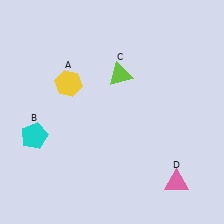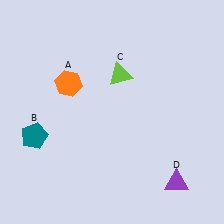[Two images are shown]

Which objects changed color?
A changed from yellow to orange. B changed from cyan to teal. D changed from pink to purple.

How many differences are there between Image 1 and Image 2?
There are 3 differences between the two images.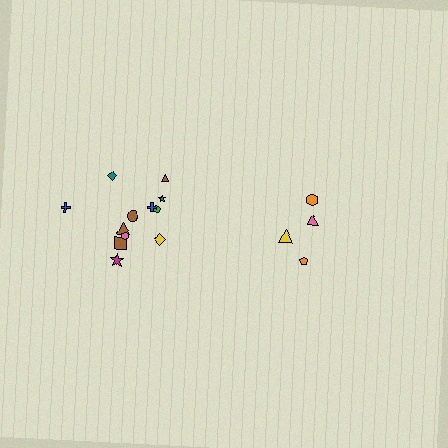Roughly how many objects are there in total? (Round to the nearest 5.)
Roughly 15 objects in total.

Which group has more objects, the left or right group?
The left group.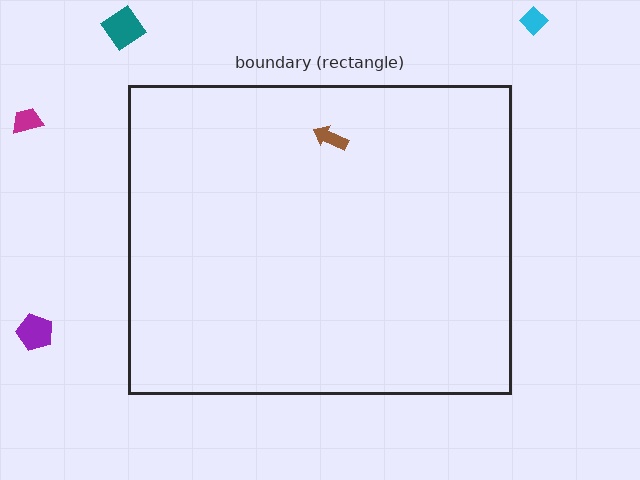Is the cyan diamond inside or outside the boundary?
Outside.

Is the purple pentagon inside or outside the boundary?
Outside.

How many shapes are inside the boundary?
1 inside, 4 outside.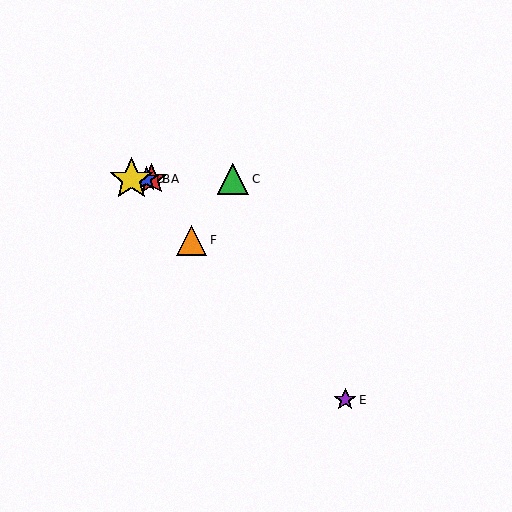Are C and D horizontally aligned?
Yes, both are at y≈179.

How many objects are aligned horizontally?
4 objects (A, B, C, D) are aligned horizontally.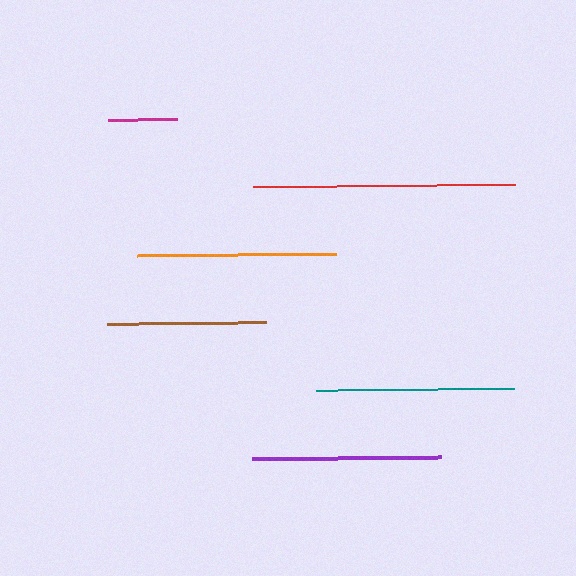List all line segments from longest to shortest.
From longest to shortest: red, teal, orange, purple, brown, magenta.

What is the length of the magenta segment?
The magenta segment is approximately 69 pixels long.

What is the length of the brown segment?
The brown segment is approximately 159 pixels long.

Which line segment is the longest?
The red line is the longest at approximately 262 pixels.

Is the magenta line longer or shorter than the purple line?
The purple line is longer than the magenta line.